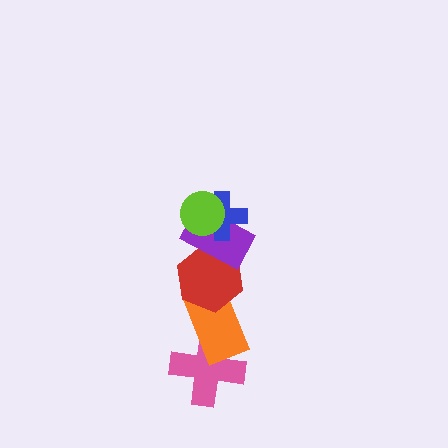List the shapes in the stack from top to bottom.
From top to bottom: the lime circle, the blue cross, the purple rectangle, the red hexagon, the orange rectangle, the pink cross.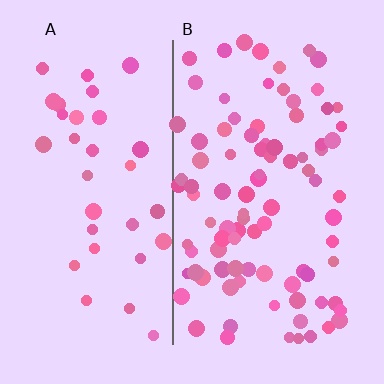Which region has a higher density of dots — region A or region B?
B (the right).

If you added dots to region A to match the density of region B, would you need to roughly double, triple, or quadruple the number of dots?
Approximately triple.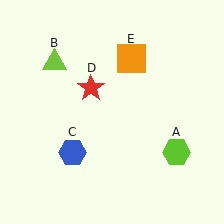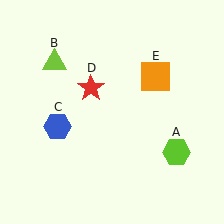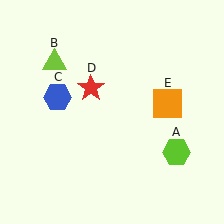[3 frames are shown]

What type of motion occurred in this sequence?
The blue hexagon (object C), orange square (object E) rotated clockwise around the center of the scene.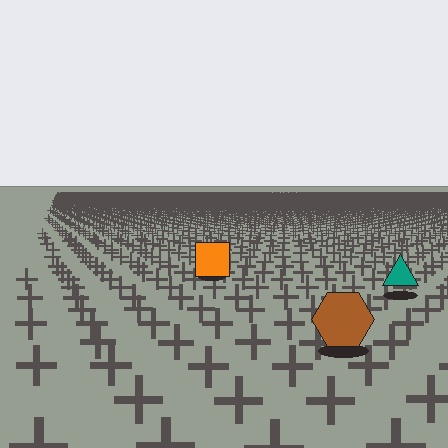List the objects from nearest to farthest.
From nearest to farthest: the brown hexagon, the teal triangle, the orange square.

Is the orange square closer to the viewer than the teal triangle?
No. The teal triangle is closer — you can tell from the texture gradient: the ground texture is coarser near it.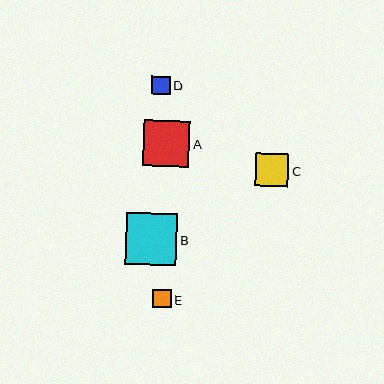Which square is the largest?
Square B is the largest with a size of approximately 51 pixels.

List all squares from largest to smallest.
From largest to smallest: B, A, C, E, D.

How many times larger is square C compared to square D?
Square C is approximately 1.8 times the size of square D.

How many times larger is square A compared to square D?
Square A is approximately 2.6 times the size of square D.